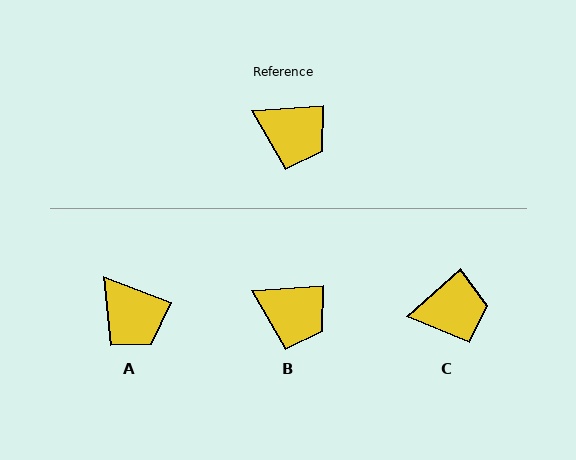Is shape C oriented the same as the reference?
No, it is off by about 38 degrees.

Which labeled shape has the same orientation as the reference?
B.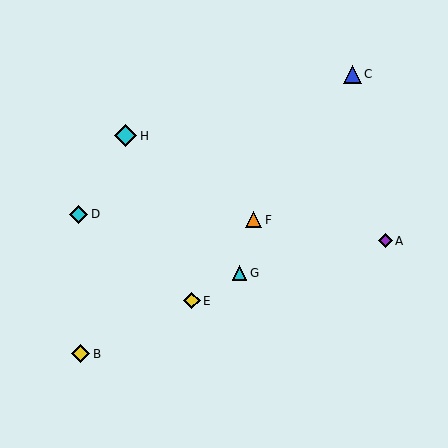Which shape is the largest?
The cyan diamond (labeled H) is the largest.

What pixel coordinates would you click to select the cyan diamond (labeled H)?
Click at (126, 136) to select the cyan diamond H.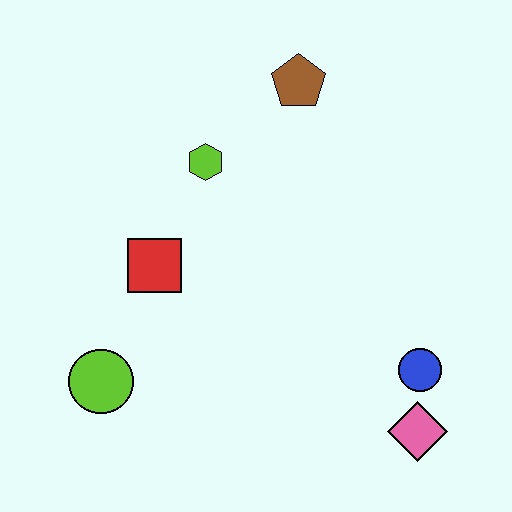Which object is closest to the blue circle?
The pink diamond is closest to the blue circle.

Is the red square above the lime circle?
Yes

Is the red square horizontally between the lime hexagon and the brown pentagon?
No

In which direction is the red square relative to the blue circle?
The red square is to the left of the blue circle.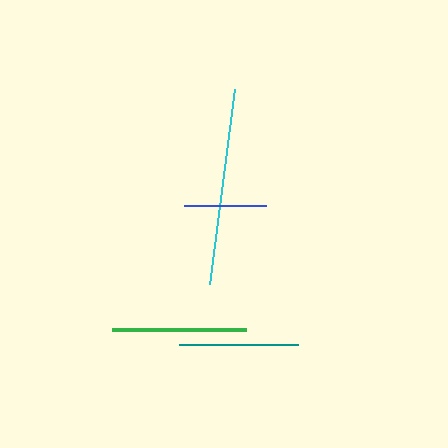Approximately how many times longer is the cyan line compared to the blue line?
The cyan line is approximately 2.4 times the length of the blue line.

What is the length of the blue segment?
The blue segment is approximately 81 pixels long.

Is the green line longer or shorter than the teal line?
The green line is longer than the teal line.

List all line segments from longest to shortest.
From longest to shortest: cyan, green, teal, blue.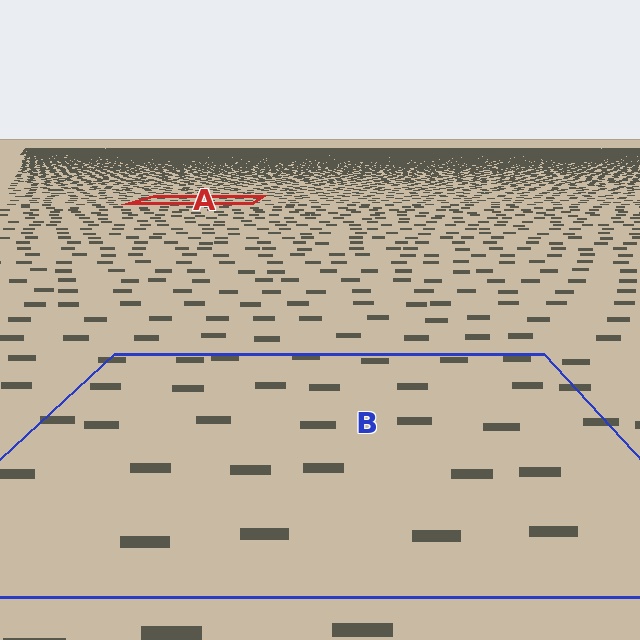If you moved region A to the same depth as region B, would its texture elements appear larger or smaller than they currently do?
They would appear larger. At a closer depth, the same texture elements are projected at a bigger on-screen size.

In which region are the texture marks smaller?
The texture marks are smaller in region A, because it is farther away.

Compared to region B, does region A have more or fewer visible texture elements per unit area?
Region A has more texture elements per unit area — they are packed more densely because it is farther away.